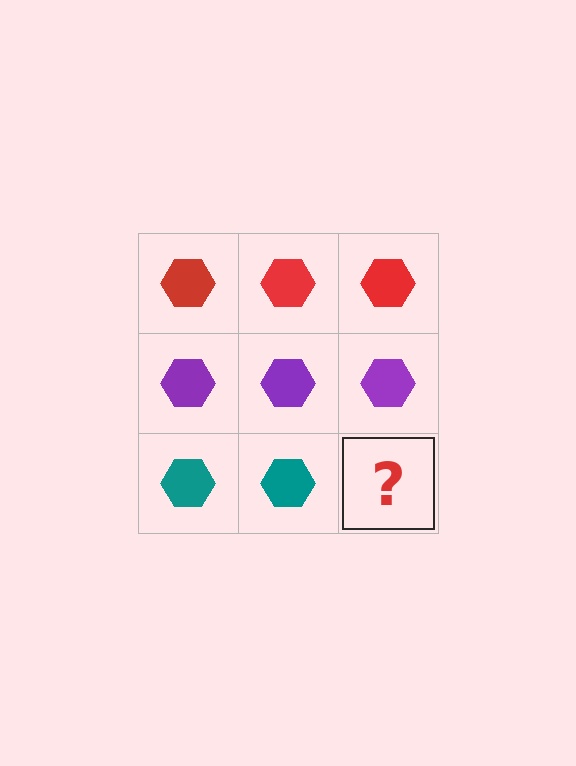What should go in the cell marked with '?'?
The missing cell should contain a teal hexagon.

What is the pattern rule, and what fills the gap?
The rule is that each row has a consistent color. The gap should be filled with a teal hexagon.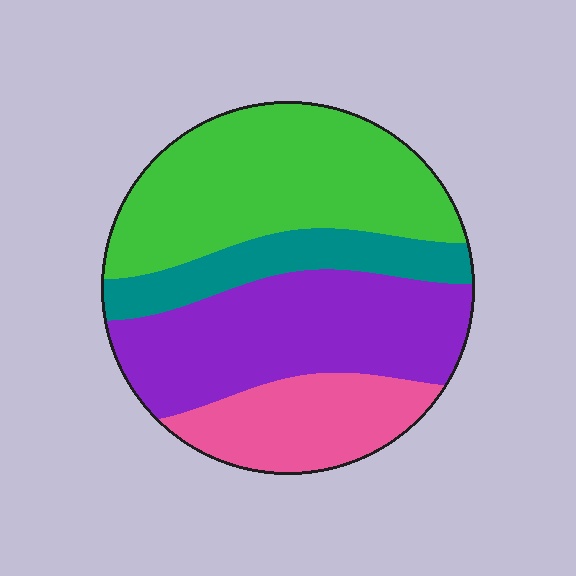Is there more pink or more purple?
Purple.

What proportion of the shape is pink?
Pink takes up about one sixth (1/6) of the shape.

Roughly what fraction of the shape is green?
Green covers 36% of the shape.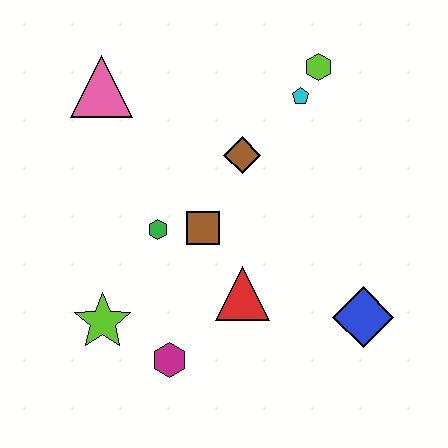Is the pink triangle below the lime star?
No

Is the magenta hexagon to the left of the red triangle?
Yes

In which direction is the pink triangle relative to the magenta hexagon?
The pink triangle is above the magenta hexagon.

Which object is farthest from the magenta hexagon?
The lime hexagon is farthest from the magenta hexagon.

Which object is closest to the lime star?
The magenta hexagon is closest to the lime star.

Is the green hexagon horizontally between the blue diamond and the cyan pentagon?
No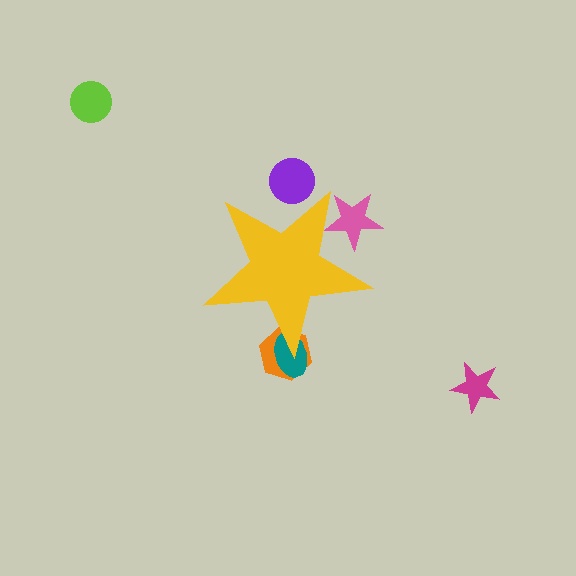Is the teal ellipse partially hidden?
Yes, the teal ellipse is partially hidden behind the yellow star.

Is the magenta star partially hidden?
No, the magenta star is fully visible.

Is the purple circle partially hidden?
Yes, the purple circle is partially hidden behind the yellow star.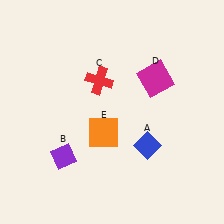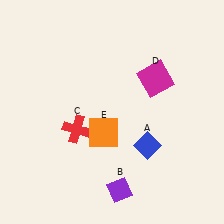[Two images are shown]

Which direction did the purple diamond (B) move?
The purple diamond (B) moved right.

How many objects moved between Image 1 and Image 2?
2 objects moved between the two images.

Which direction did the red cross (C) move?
The red cross (C) moved down.